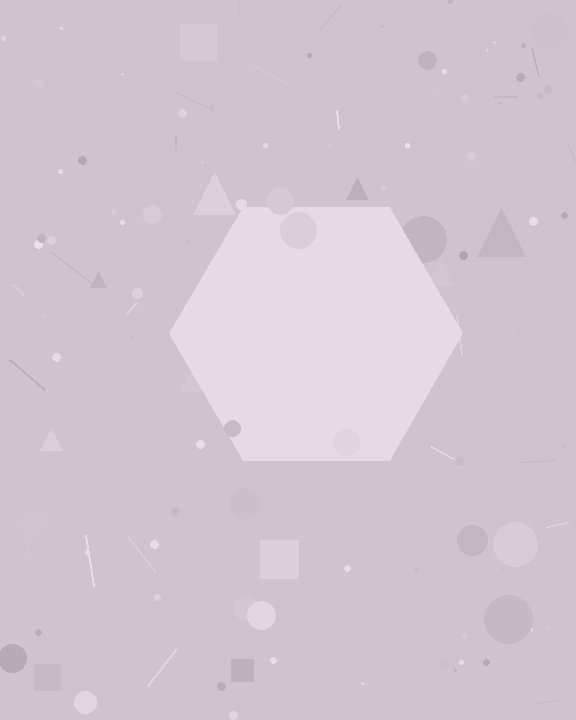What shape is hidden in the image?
A hexagon is hidden in the image.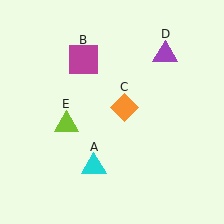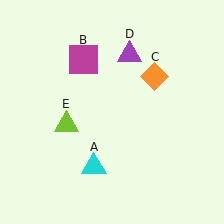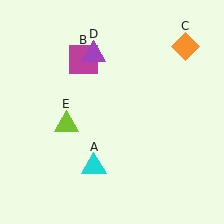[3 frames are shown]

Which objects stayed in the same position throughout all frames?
Cyan triangle (object A) and magenta square (object B) and lime triangle (object E) remained stationary.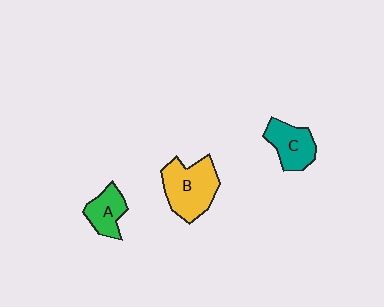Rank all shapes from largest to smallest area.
From largest to smallest: B (yellow), C (teal), A (green).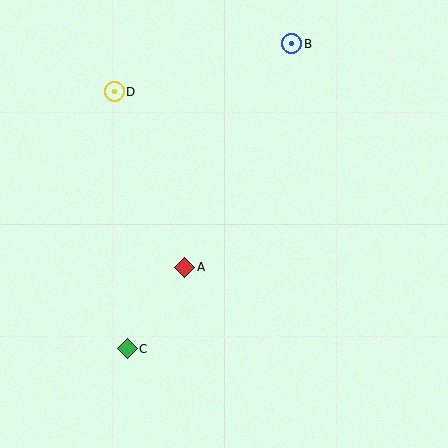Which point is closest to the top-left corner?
Point D is closest to the top-left corner.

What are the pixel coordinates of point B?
Point B is at (292, 44).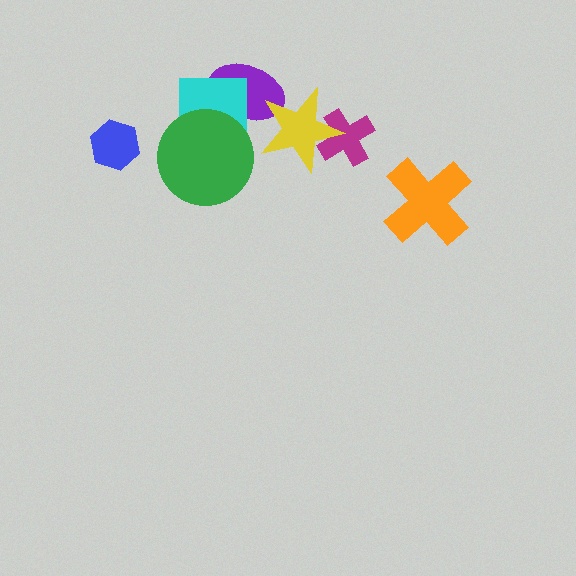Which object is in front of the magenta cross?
The yellow star is in front of the magenta cross.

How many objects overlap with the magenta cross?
1 object overlaps with the magenta cross.